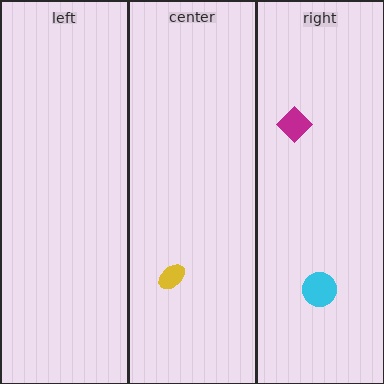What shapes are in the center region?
The yellow ellipse.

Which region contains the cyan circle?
The right region.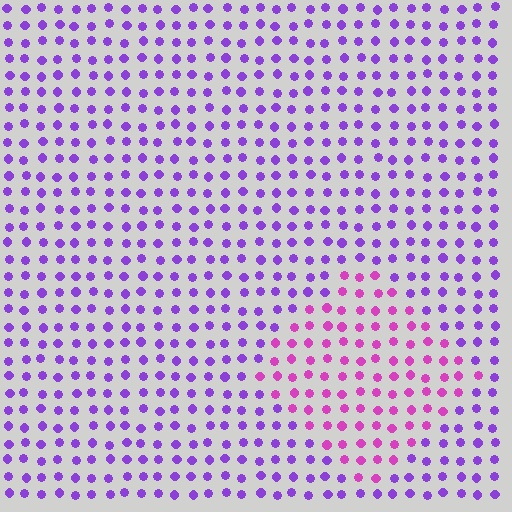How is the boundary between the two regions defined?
The boundary is defined purely by a slight shift in hue (about 39 degrees). Spacing, size, and orientation are identical on both sides.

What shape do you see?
I see a diamond.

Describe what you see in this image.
The image is filled with small purple elements in a uniform arrangement. A diamond-shaped region is visible where the elements are tinted to a slightly different hue, forming a subtle color boundary.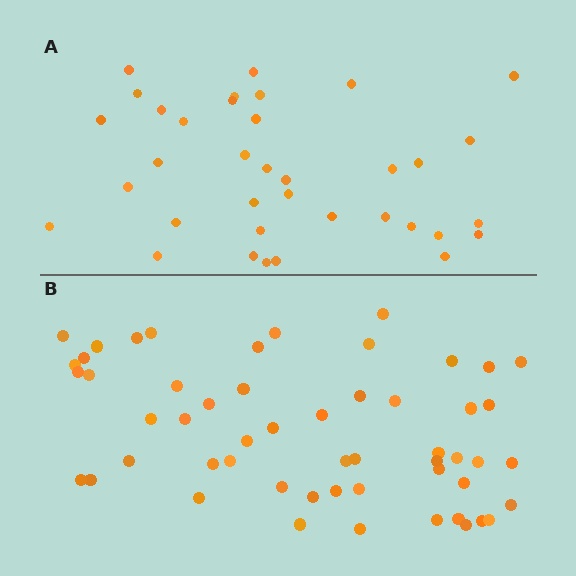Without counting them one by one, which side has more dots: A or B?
Region B (the bottom region) has more dots.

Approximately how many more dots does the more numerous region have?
Region B has approximately 20 more dots than region A.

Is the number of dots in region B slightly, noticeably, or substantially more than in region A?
Region B has substantially more. The ratio is roughly 1.5 to 1.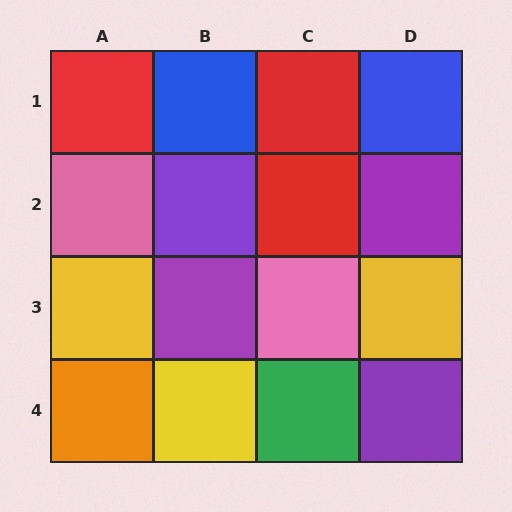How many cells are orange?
1 cell is orange.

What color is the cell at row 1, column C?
Red.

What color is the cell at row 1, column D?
Blue.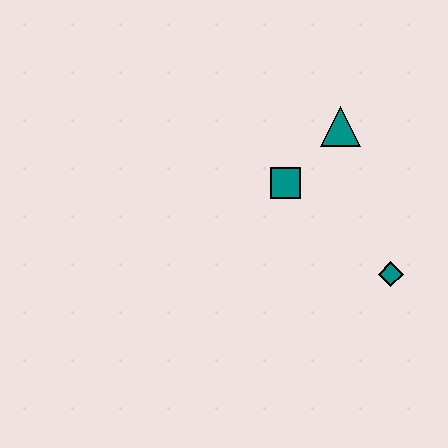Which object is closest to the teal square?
The teal triangle is closest to the teal square.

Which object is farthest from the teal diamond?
The teal triangle is farthest from the teal diamond.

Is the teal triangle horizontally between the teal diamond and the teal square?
Yes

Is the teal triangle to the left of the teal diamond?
Yes